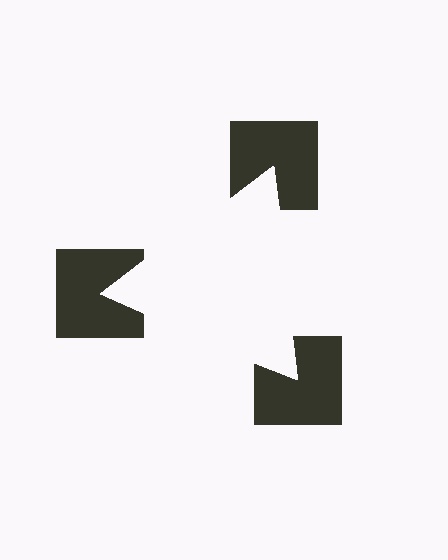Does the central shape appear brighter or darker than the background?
It typically appears slightly brighter than the background, even though no actual brightness change is drawn.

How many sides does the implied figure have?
3 sides.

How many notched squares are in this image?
There are 3 — one at each vertex of the illusory triangle.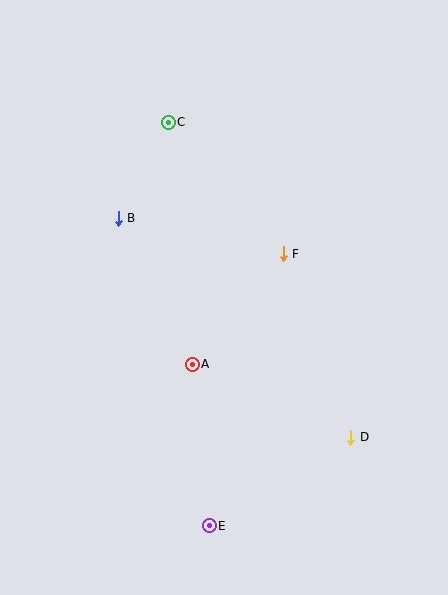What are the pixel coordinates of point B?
Point B is at (118, 218).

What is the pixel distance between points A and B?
The distance between A and B is 164 pixels.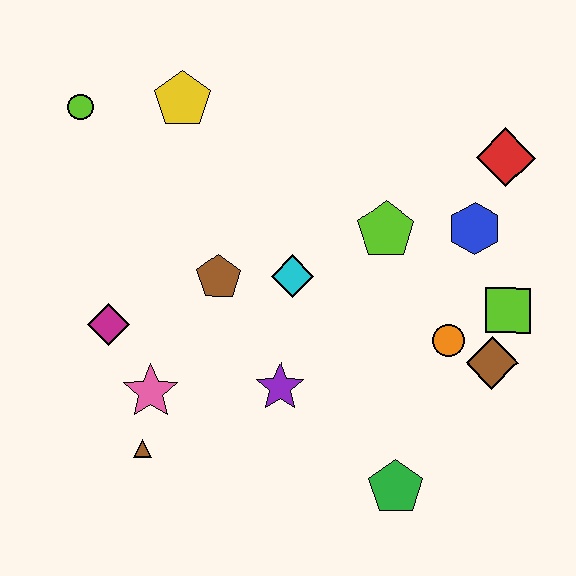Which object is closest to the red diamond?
The blue hexagon is closest to the red diamond.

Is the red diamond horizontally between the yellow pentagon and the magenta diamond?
No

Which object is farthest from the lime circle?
The green pentagon is farthest from the lime circle.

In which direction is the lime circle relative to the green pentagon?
The lime circle is above the green pentagon.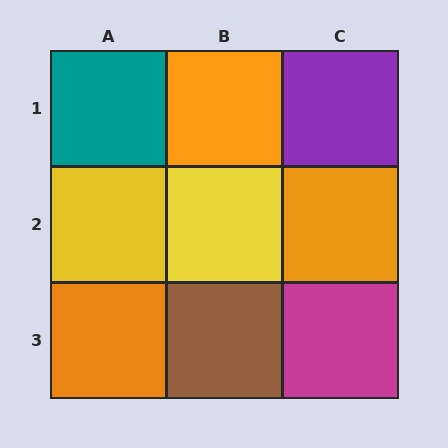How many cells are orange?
3 cells are orange.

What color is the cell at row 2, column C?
Orange.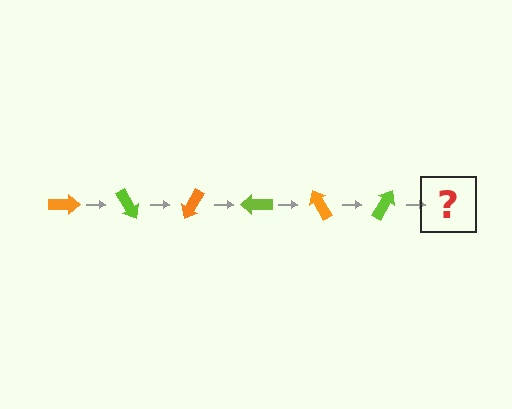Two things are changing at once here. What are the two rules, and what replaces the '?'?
The two rules are that it rotates 60 degrees each step and the color cycles through orange and lime. The '?' should be an orange arrow, rotated 360 degrees from the start.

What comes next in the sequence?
The next element should be an orange arrow, rotated 360 degrees from the start.